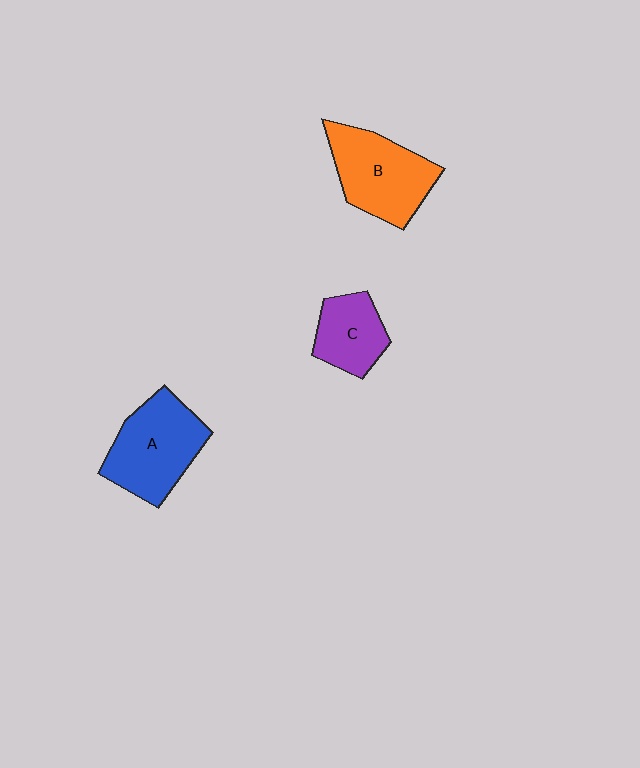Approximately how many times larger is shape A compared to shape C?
Approximately 1.6 times.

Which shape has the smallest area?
Shape C (purple).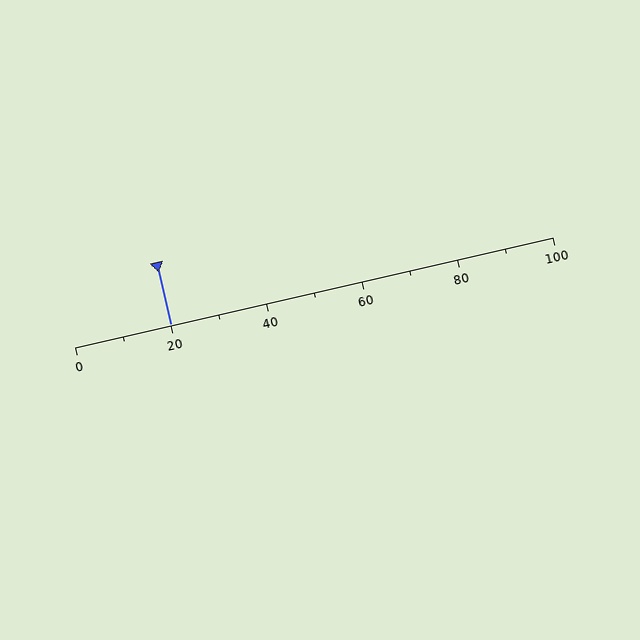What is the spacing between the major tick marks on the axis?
The major ticks are spaced 20 apart.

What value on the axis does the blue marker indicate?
The marker indicates approximately 20.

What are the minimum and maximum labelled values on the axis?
The axis runs from 0 to 100.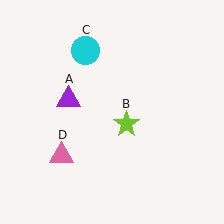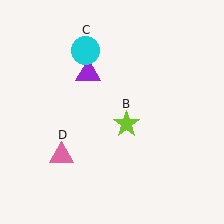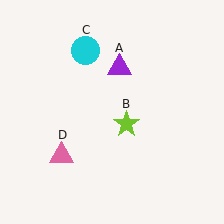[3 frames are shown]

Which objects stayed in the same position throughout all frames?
Lime star (object B) and cyan circle (object C) and pink triangle (object D) remained stationary.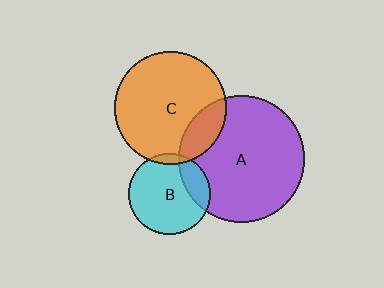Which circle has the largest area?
Circle A (purple).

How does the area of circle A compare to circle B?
Approximately 2.4 times.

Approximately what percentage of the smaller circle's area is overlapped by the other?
Approximately 5%.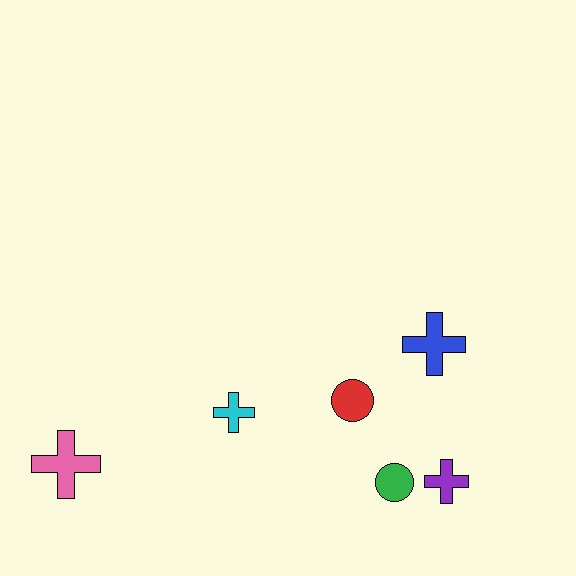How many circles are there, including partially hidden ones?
There are 2 circles.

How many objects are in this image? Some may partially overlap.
There are 6 objects.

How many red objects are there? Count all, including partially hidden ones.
There is 1 red object.